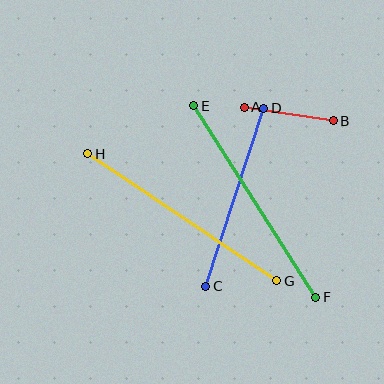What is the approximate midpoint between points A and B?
The midpoint is at approximately (289, 114) pixels.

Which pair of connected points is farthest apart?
Points G and H are farthest apart.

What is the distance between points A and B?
The distance is approximately 90 pixels.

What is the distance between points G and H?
The distance is approximately 228 pixels.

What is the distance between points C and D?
The distance is approximately 187 pixels.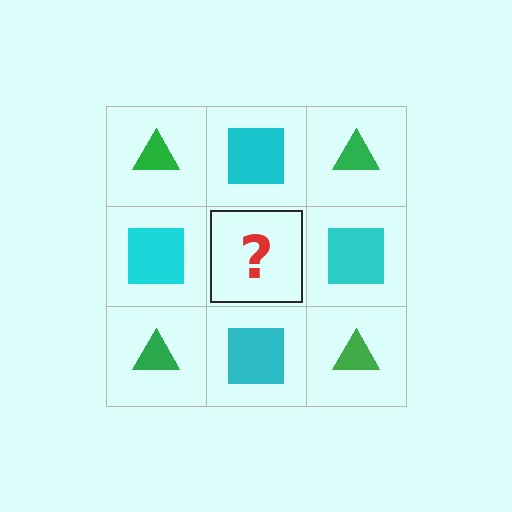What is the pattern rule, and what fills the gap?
The rule is that it alternates green triangle and cyan square in a checkerboard pattern. The gap should be filled with a green triangle.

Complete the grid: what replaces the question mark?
The question mark should be replaced with a green triangle.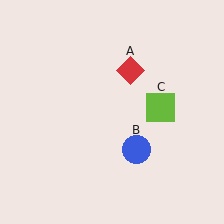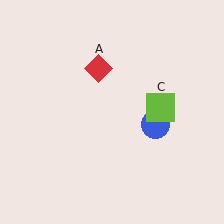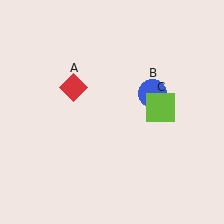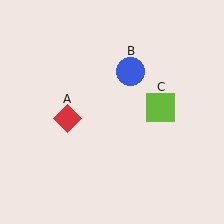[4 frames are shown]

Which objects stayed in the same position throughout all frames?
Lime square (object C) remained stationary.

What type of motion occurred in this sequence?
The red diamond (object A), blue circle (object B) rotated counterclockwise around the center of the scene.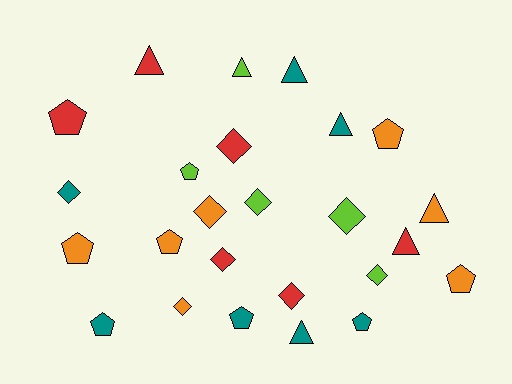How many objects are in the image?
There are 25 objects.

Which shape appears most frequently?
Pentagon, with 9 objects.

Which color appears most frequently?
Teal, with 7 objects.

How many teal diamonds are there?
There is 1 teal diamond.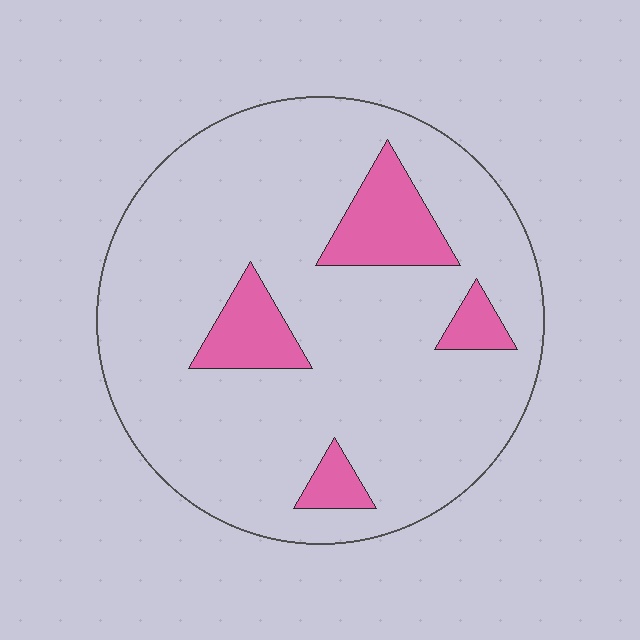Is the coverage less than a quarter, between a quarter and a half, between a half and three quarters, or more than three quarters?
Less than a quarter.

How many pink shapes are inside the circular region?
4.